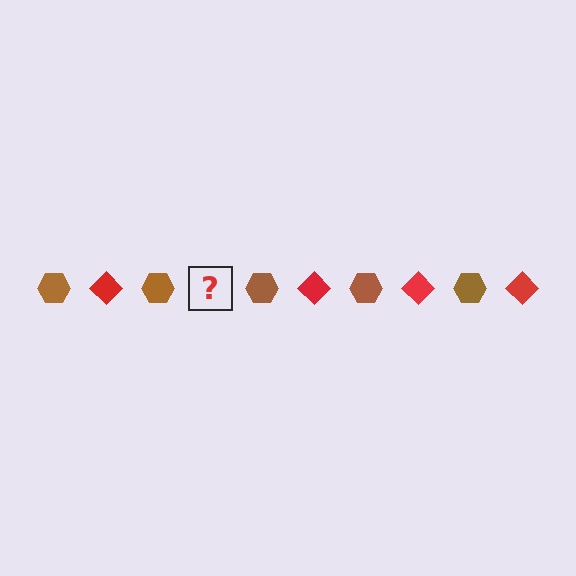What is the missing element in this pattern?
The missing element is a red diamond.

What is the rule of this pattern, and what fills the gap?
The rule is that the pattern alternates between brown hexagon and red diamond. The gap should be filled with a red diamond.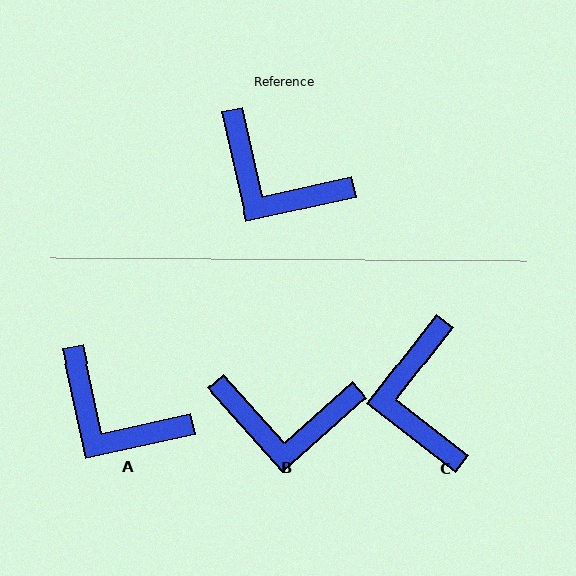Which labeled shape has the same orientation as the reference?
A.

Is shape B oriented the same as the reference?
No, it is off by about 29 degrees.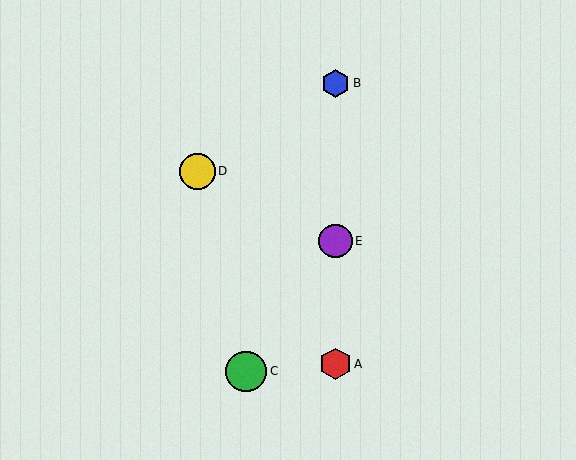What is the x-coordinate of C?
Object C is at x≈246.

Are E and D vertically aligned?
No, E is at x≈335 and D is at x≈197.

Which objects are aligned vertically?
Objects A, B, E are aligned vertically.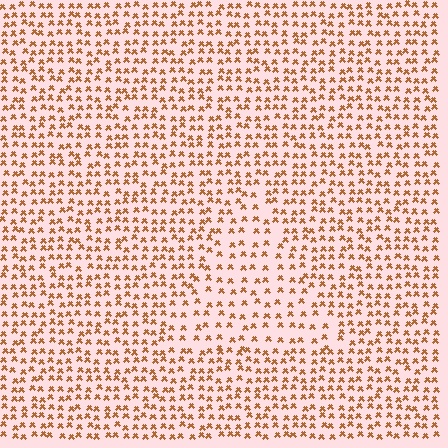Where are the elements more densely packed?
The elements are more densely packed outside the triangle boundary.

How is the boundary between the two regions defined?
The boundary is defined by a change in element density (approximately 1.6x ratio). All elements are the same color, size, and shape.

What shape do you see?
I see a triangle.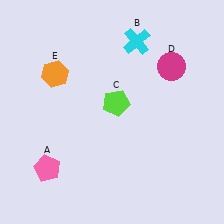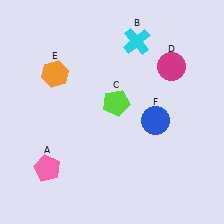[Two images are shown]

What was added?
A blue circle (F) was added in Image 2.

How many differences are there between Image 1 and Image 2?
There is 1 difference between the two images.